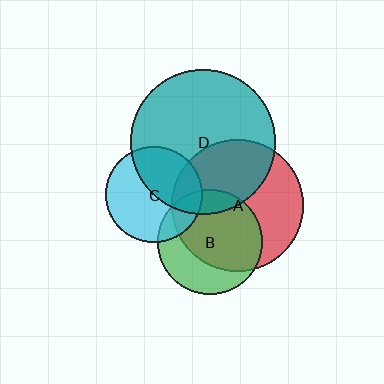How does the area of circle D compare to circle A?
Approximately 1.2 times.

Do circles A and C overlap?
Yes.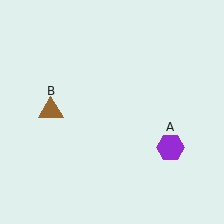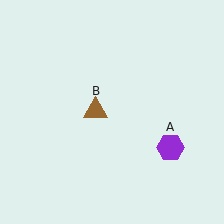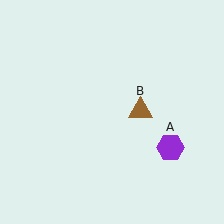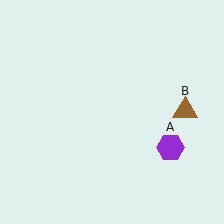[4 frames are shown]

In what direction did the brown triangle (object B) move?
The brown triangle (object B) moved right.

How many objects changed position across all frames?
1 object changed position: brown triangle (object B).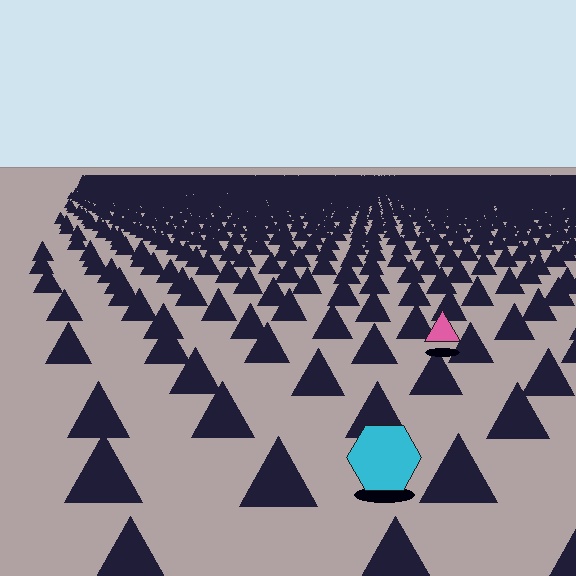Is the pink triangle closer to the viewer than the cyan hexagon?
No. The cyan hexagon is closer — you can tell from the texture gradient: the ground texture is coarser near it.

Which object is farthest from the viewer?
The pink triangle is farthest from the viewer. It appears smaller and the ground texture around it is denser.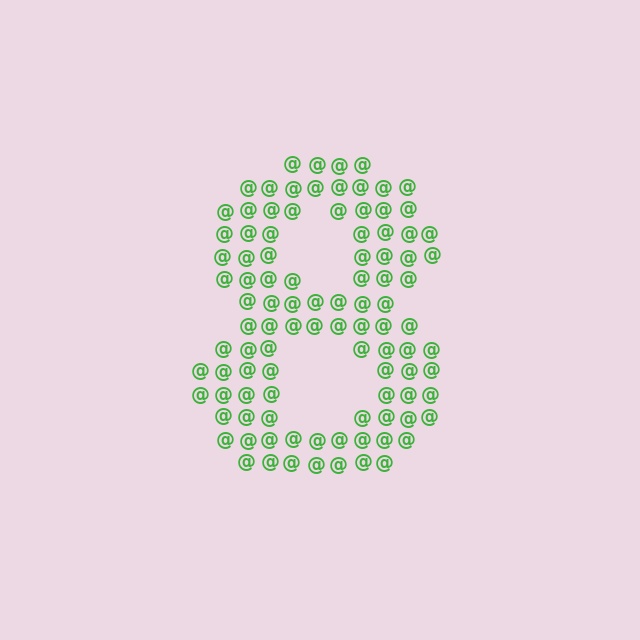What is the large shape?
The large shape is the digit 8.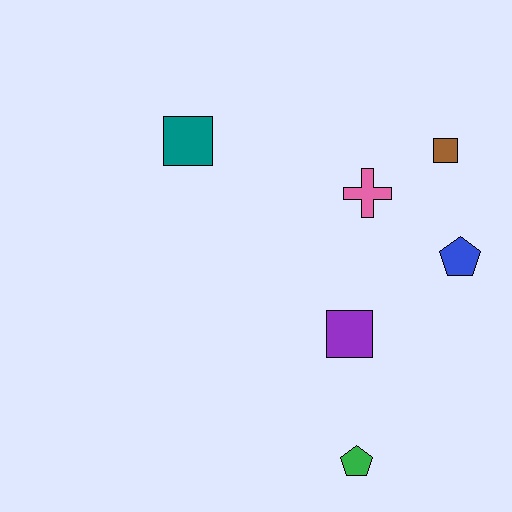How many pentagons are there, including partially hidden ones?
There are 2 pentagons.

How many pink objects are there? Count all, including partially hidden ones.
There is 1 pink object.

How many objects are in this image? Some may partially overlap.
There are 6 objects.